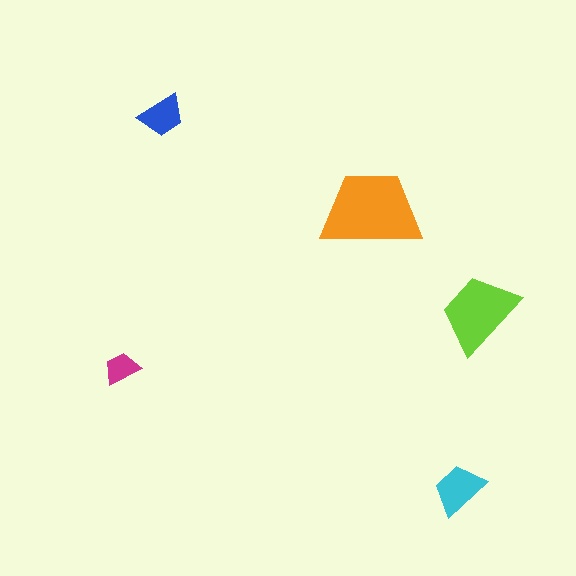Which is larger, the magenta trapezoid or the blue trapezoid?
The blue one.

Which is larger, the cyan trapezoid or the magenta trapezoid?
The cyan one.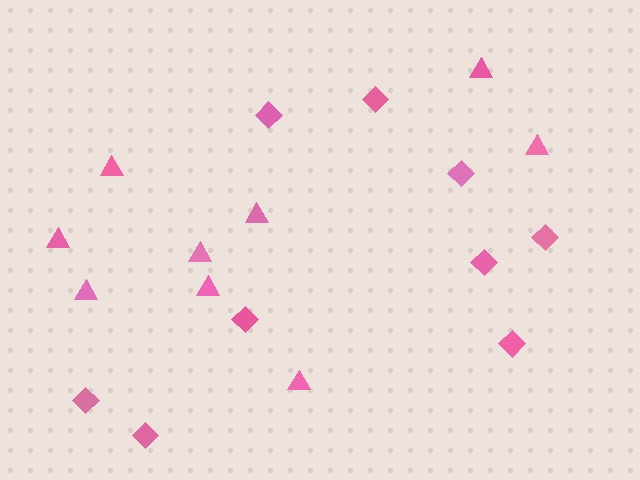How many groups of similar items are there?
There are 2 groups: one group of diamonds (9) and one group of triangles (9).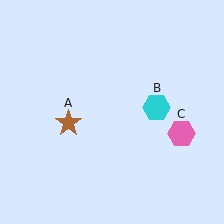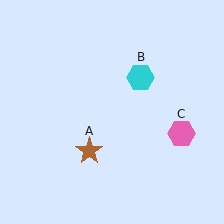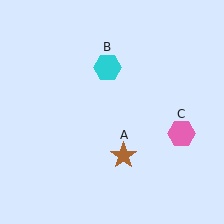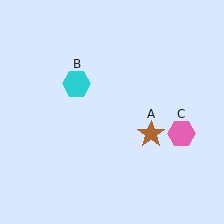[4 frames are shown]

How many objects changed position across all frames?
2 objects changed position: brown star (object A), cyan hexagon (object B).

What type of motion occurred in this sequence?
The brown star (object A), cyan hexagon (object B) rotated counterclockwise around the center of the scene.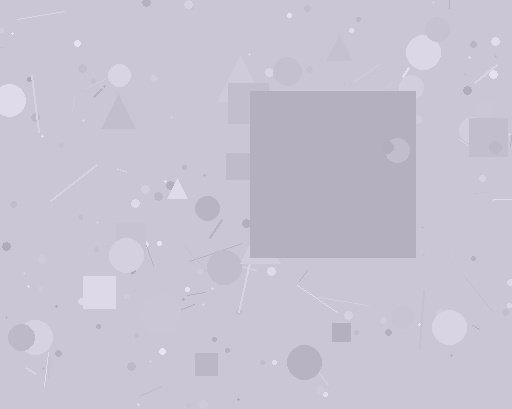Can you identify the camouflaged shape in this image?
The camouflaged shape is a square.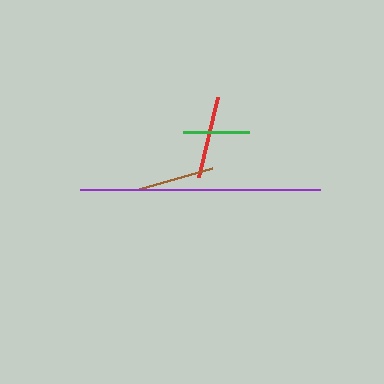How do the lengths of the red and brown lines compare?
The red and brown lines are approximately the same length.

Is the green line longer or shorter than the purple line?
The purple line is longer than the green line.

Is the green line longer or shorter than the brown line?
The brown line is longer than the green line.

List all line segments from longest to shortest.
From longest to shortest: purple, red, brown, green.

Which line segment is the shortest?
The green line is the shortest at approximately 66 pixels.